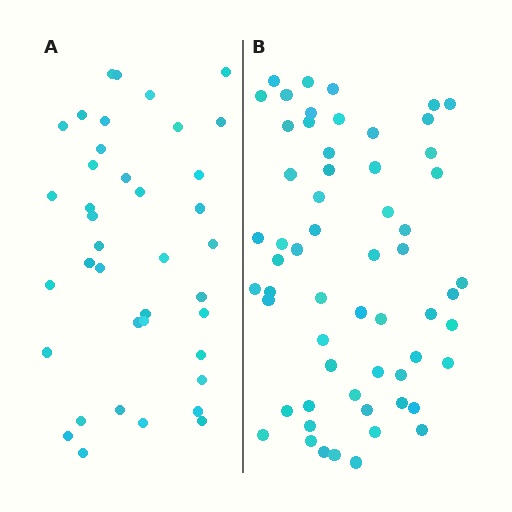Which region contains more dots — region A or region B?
Region B (the right region) has more dots.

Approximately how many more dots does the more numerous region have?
Region B has approximately 20 more dots than region A.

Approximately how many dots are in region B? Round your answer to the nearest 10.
About 60 dots. (The exact count is 59, which rounds to 60.)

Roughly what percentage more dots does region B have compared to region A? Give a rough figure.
About 50% more.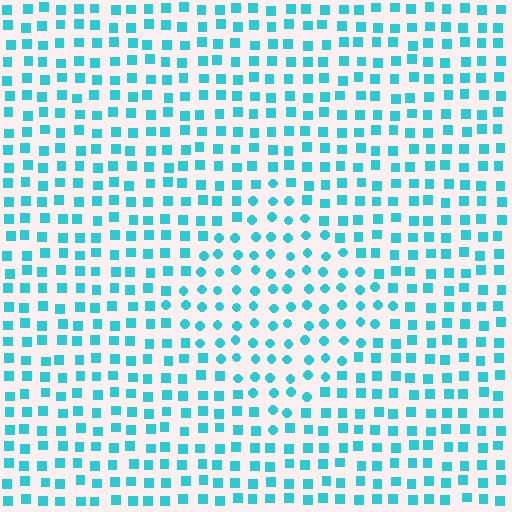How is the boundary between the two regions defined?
The boundary is defined by a change in element shape: circles inside vs. squares outside. All elements share the same color and spacing.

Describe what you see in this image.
The image is filled with small cyan elements arranged in a uniform grid. A diamond-shaped region contains circles, while the surrounding area contains squares. The boundary is defined purely by the change in element shape.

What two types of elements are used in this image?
The image uses circles inside the diamond region and squares outside it.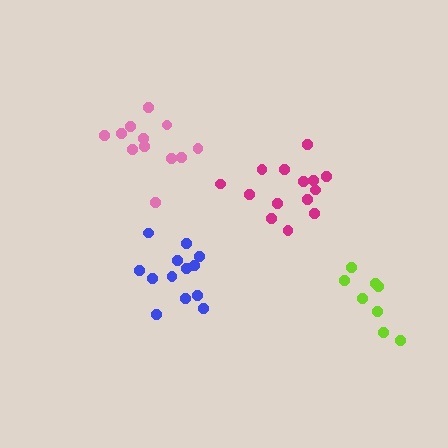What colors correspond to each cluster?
The clusters are colored: magenta, lime, pink, blue.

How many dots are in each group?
Group 1: 14 dots, Group 2: 8 dots, Group 3: 12 dots, Group 4: 13 dots (47 total).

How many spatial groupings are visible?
There are 4 spatial groupings.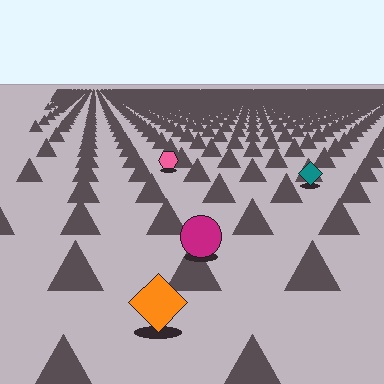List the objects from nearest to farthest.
From nearest to farthest: the orange diamond, the magenta circle, the teal diamond, the pink hexagon.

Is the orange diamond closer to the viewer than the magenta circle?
Yes. The orange diamond is closer — you can tell from the texture gradient: the ground texture is coarser near it.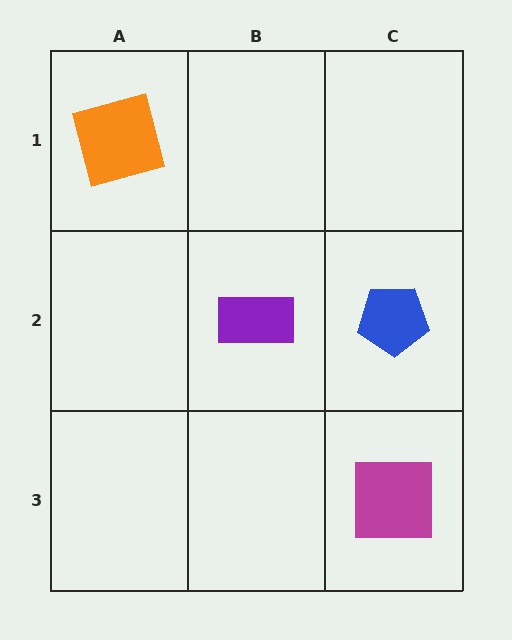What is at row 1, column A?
An orange square.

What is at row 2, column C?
A blue pentagon.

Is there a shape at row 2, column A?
No, that cell is empty.